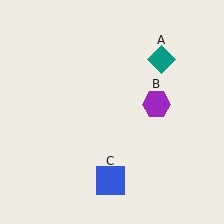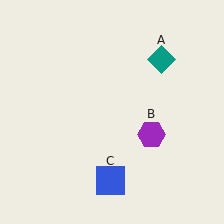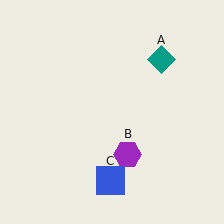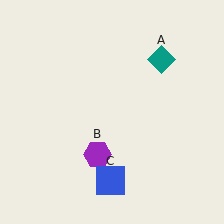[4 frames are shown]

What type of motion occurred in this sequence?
The purple hexagon (object B) rotated clockwise around the center of the scene.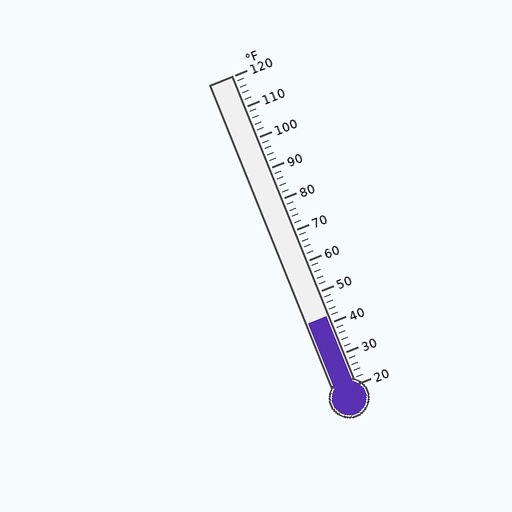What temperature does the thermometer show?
The thermometer shows approximately 42°F.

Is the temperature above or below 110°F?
The temperature is below 110°F.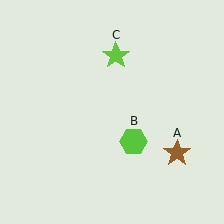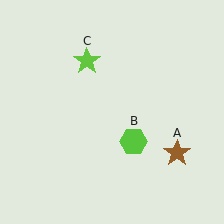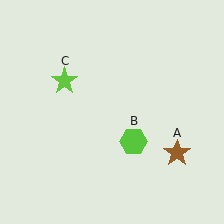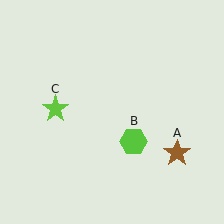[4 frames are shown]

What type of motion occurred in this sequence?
The lime star (object C) rotated counterclockwise around the center of the scene.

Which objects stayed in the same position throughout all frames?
Brown star (object A) and lime hexagon (object B) remained stationary.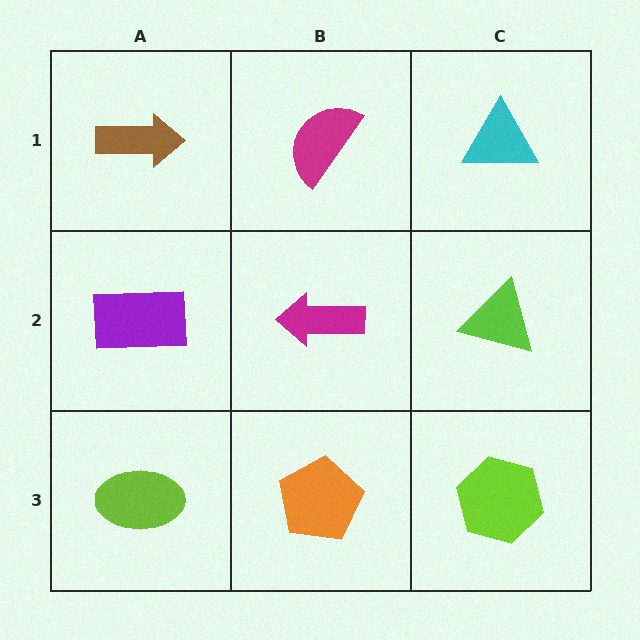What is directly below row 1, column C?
A lime triangle.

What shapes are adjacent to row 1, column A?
A purple rectangle (row 2, column A), a magenta semicircle (row 1, column B).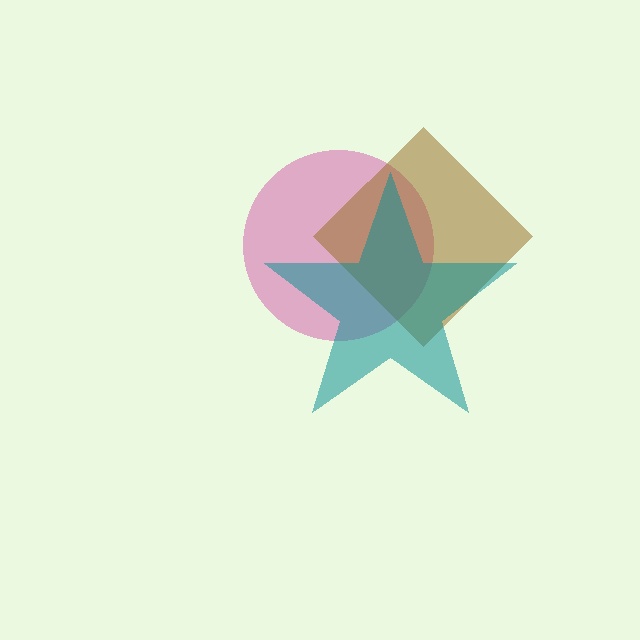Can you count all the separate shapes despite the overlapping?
Yes, there are 3 separate shapes.